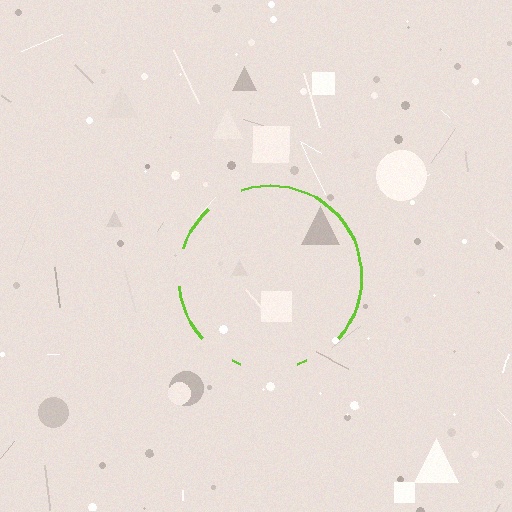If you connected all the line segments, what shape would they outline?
They would outline a circle.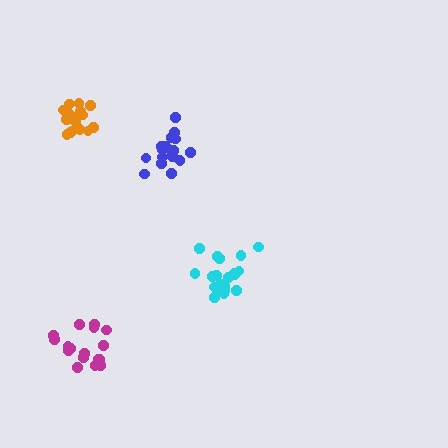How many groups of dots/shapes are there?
There are 4 groups.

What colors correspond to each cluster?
The clusters are colored: cyan, blue, magenta, orange.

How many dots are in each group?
Group 1: 21 dots, Group 2: 17 dots, Group 3: 18 dots, Group 4: 19 dots (75 total).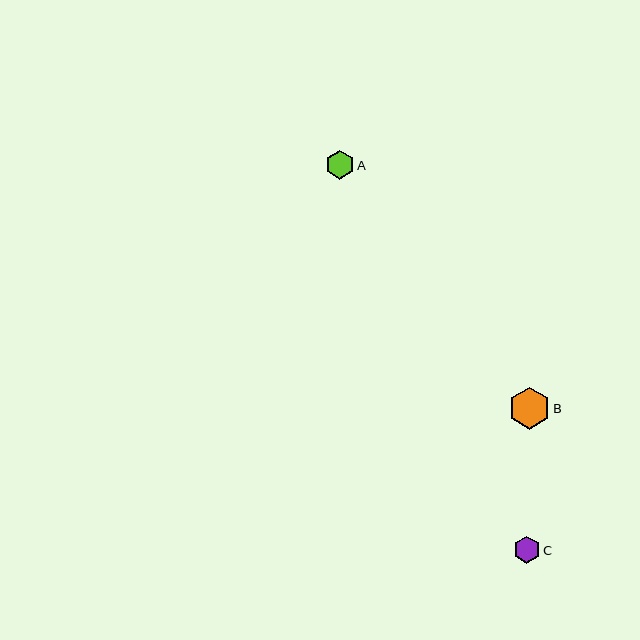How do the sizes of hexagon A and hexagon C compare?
Hexagon A and hexagon C are approximately the same size.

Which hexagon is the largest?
Hexagon B is the largest with a size of approximately 42 pixels.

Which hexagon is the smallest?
Hexagon C is the smallest with a size of approximately 27 pixels.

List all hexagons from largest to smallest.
From largest to smallest: B, A, C.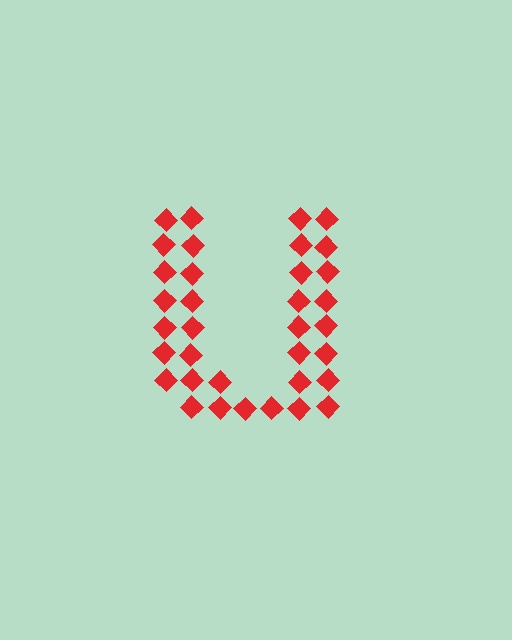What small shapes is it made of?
It is made of small diamonds.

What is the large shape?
The large shape is the letter U.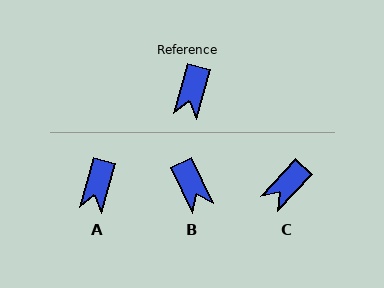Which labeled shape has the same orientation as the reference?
A.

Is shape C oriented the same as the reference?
No, it is off by about 28 degrees.